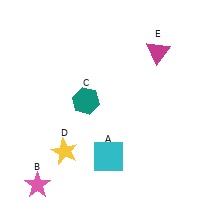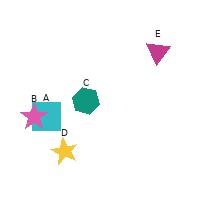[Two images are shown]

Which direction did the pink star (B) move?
The pink star (B) moved up.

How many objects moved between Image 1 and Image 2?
2 objects moved between the two images.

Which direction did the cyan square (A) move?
The cyan square (A) moved left.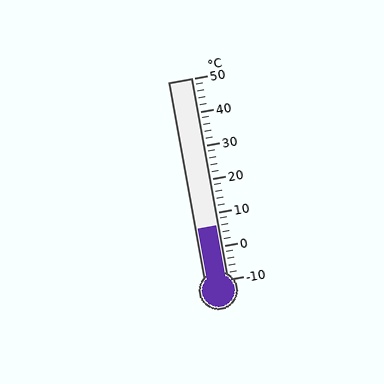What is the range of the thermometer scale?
The thermometer scale ranges from -10°C to 50°C.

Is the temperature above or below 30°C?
The temperature is below 30°C.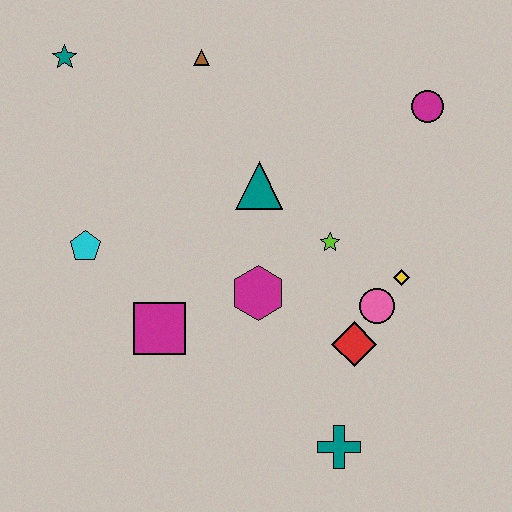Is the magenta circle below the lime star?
No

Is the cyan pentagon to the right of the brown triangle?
No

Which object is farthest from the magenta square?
The magenta circle is farthest from the magenta square.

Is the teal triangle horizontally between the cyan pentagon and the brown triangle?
No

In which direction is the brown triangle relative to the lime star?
The brown triangle is above the lime star.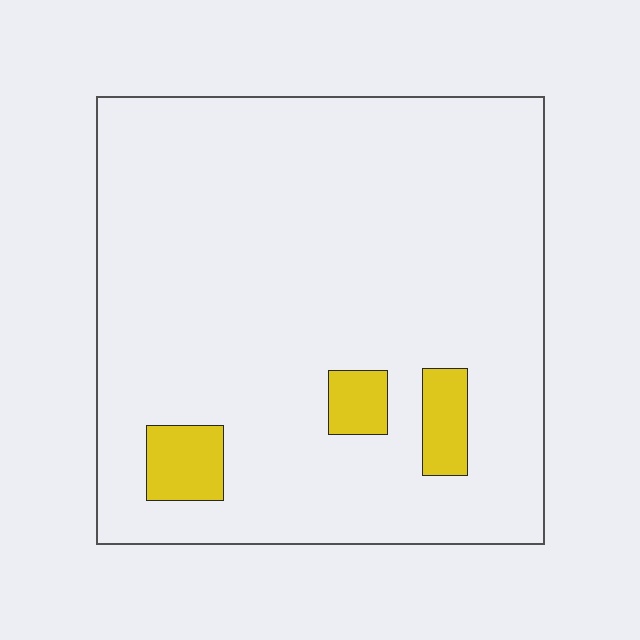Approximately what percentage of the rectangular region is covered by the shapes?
Approximately 5%.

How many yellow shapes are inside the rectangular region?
3.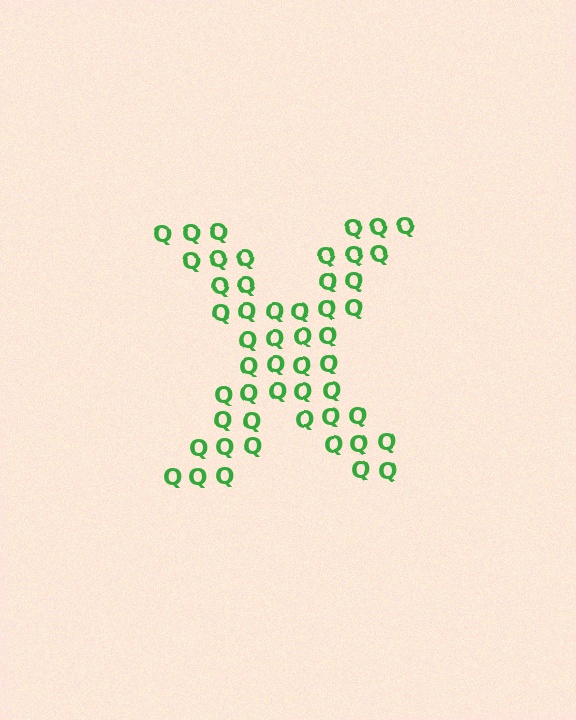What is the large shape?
The large shape is the letter X.